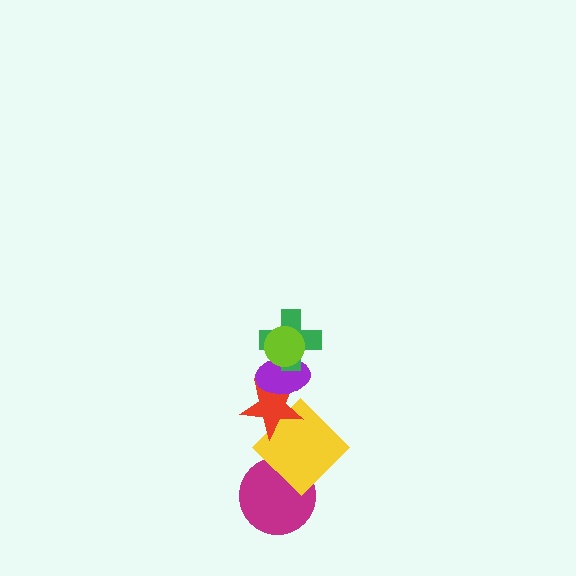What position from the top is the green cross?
The green cross is 2nd from the top.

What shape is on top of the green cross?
The lime circle is on top of the green cross.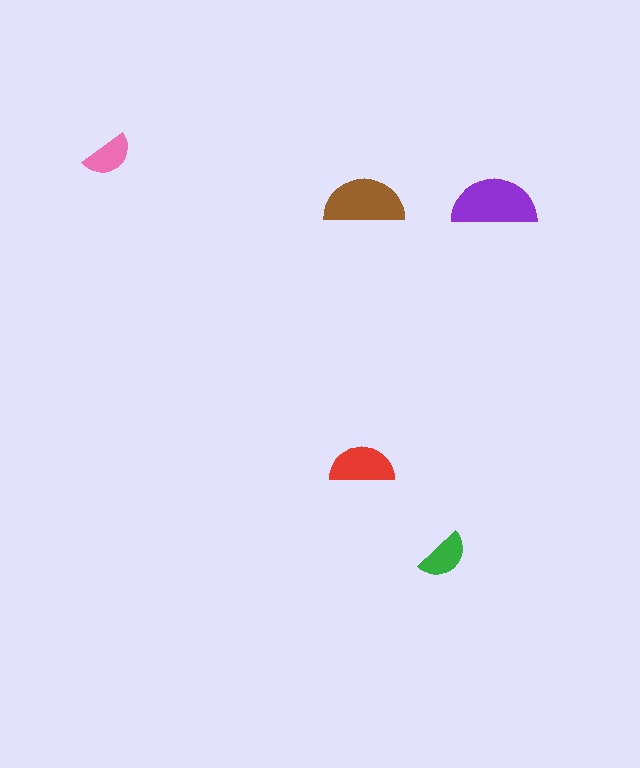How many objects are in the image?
There are 5 objects in the image.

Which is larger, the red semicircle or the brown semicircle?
The brown one.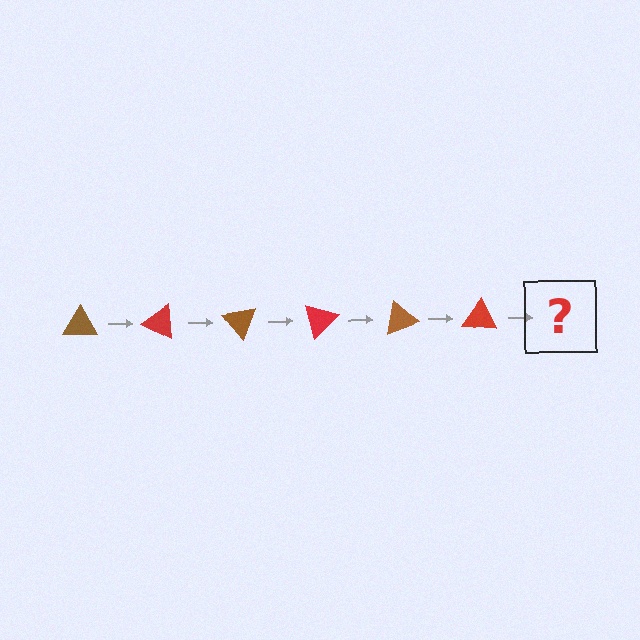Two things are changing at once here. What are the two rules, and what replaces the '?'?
The two rules are that it rotates 25 degrees each step and the color cycles through brown and red. The '?' should be a brown triangle, rotated 150 degrees from the start.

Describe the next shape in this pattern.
It should be a brown triangle, rotated 150 degrees from the start.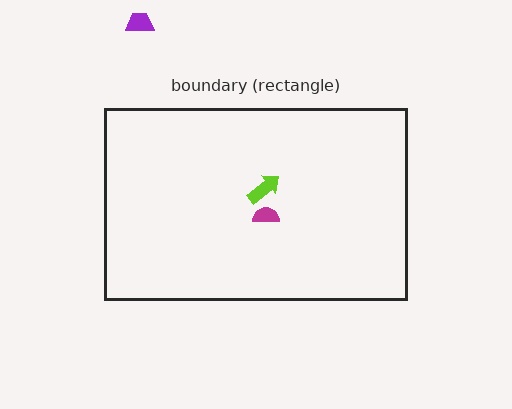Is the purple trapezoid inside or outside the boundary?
Outside.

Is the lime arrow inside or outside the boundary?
Inside.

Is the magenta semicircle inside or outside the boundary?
Inside.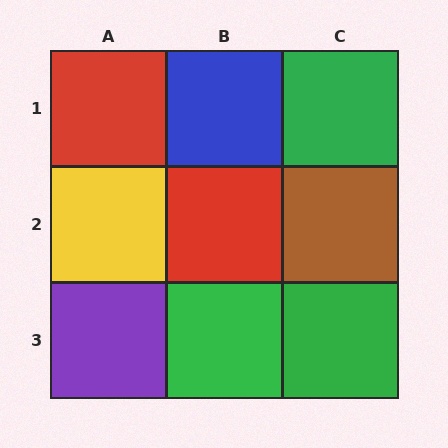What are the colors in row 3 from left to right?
Purple, green, green.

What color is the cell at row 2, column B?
Red.